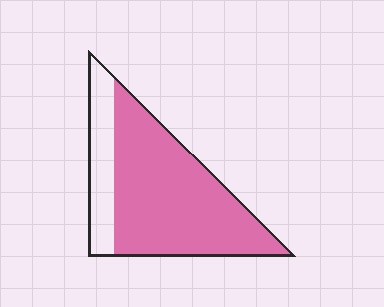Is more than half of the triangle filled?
Yes.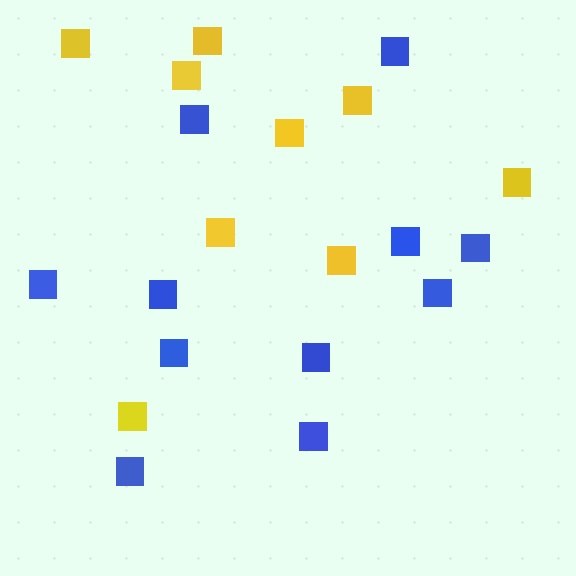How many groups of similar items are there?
There are 2 groups: one group of blue squares (11) and one group of yellow squares (9).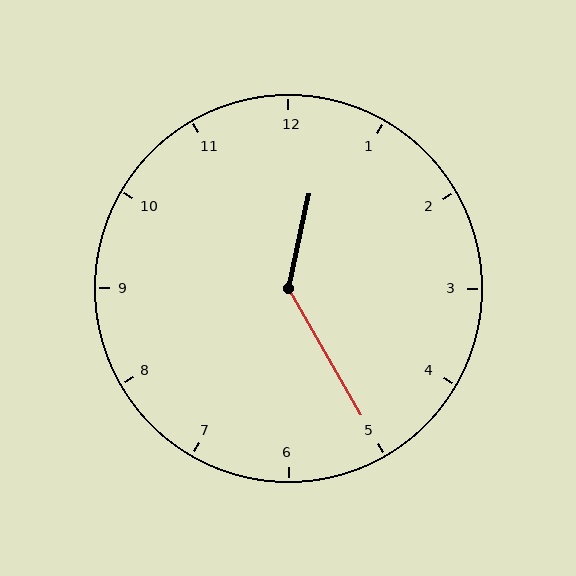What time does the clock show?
12:25.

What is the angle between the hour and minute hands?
Approximately 138 degrees.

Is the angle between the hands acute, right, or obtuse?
It is obtuse.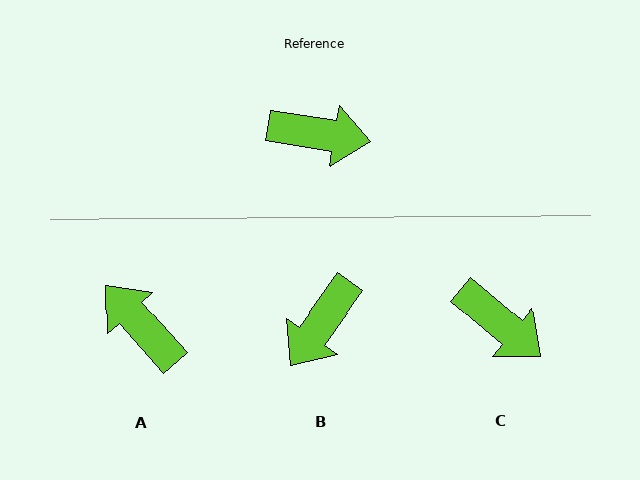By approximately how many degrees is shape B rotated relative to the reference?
Approximately 117 degrees clockwise.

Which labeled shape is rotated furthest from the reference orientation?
A, about 141 degrees away.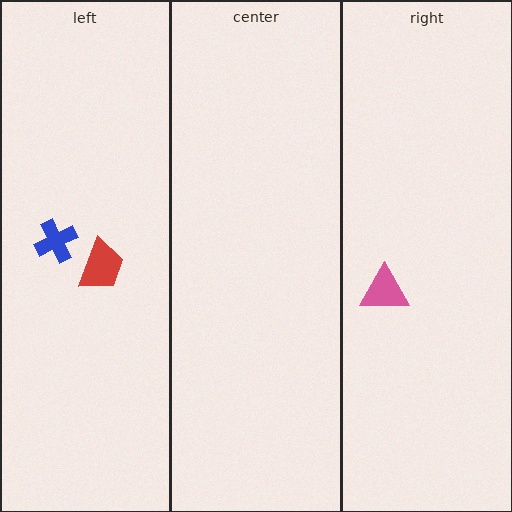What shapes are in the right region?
The pink triangle.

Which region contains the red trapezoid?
The left region.